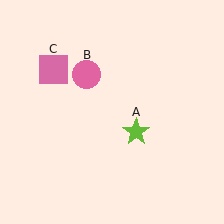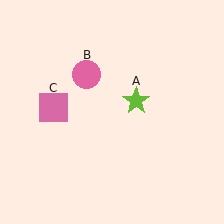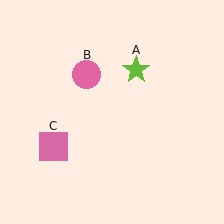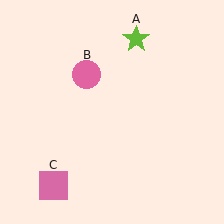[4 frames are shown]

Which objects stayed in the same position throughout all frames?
Pink circle (object B) remained stationary.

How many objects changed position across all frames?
2 objects changed position: lime star (object A), pink square (object C).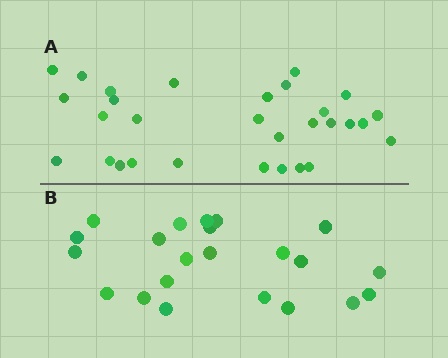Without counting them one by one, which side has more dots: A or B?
Region A (the top region) has more dots.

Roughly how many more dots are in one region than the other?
Region A has roughly 8 or so more dots than region B.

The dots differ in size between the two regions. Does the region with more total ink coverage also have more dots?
No. Region B has more total ink coverage because its dots are larger, but region A actually contains more individual dots. Total area can be misleading — the number of items is what matters here.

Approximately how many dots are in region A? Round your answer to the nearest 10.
About 30 dots.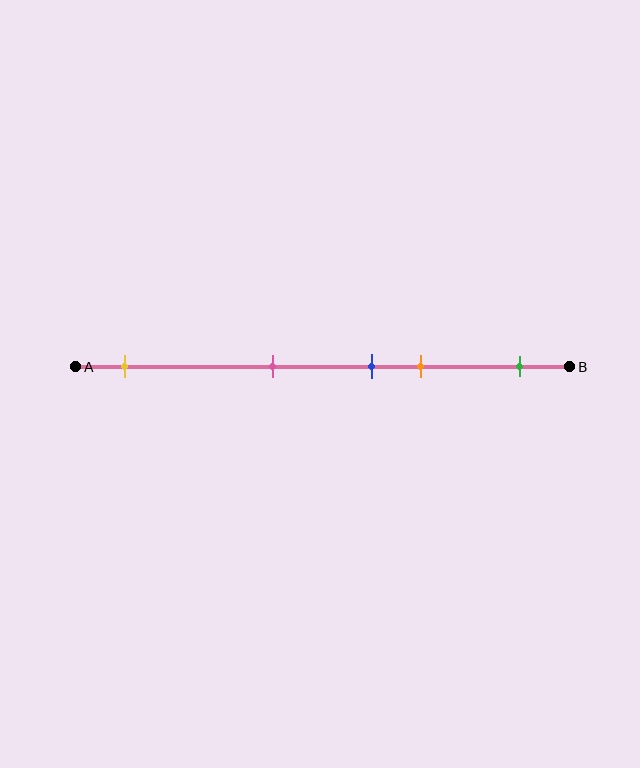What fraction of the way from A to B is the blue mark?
The blue mark is approximately 60% (0.6) of the way from A to B.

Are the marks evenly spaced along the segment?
No, the marks are not evenly spaced.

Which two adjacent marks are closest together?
The blue and orange marks are the closest adjacent pair.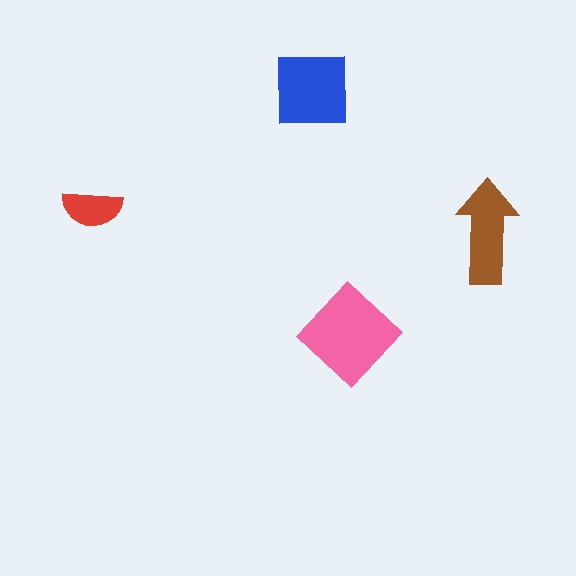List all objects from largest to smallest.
The pink diamond, the blue square, the brown arrow, the red semicircle.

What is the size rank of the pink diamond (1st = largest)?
1st.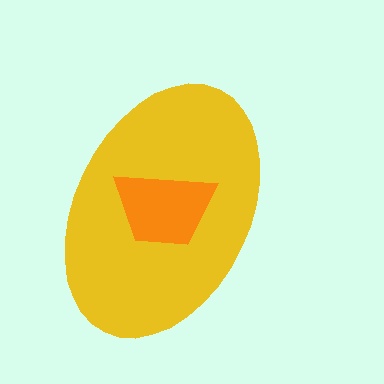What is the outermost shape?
The yellow ellipse.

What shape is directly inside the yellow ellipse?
The orange trapezoid.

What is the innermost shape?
The orange trapezoid.